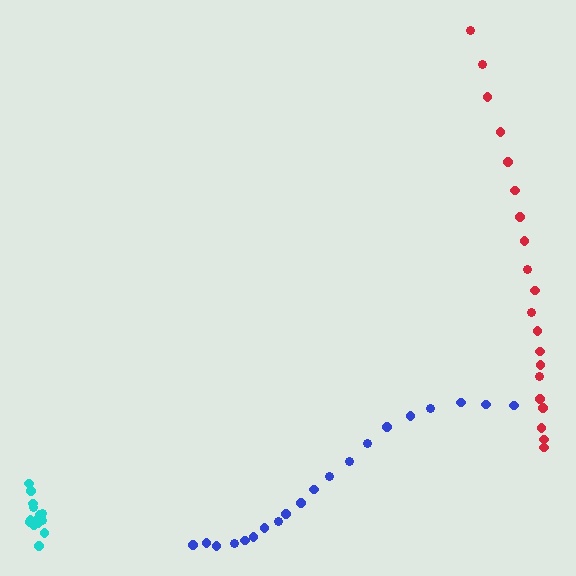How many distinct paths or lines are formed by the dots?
There are 3 distinct paths.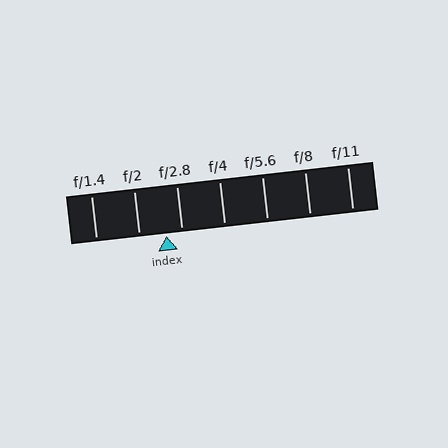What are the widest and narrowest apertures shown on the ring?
The widest aperture shown is f/1.4 and the narrowest is f/11.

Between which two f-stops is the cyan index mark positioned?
The index mark is between f/2 and f/2.8.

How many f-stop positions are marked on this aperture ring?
There are 7 f-stop positions marked.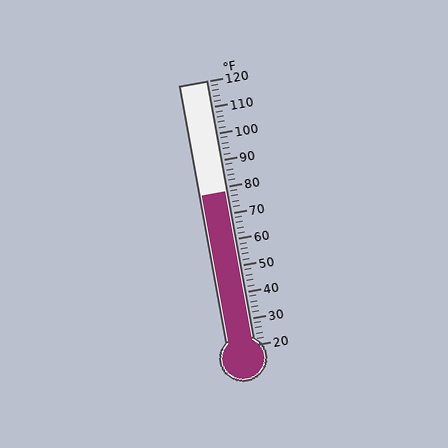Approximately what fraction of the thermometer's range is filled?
The thermometer is filled to approximately 60% of its range.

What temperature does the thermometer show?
The thermometer shows approximately 78°F.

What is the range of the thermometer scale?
The thermometer scale ranges from 20°F to 120°F.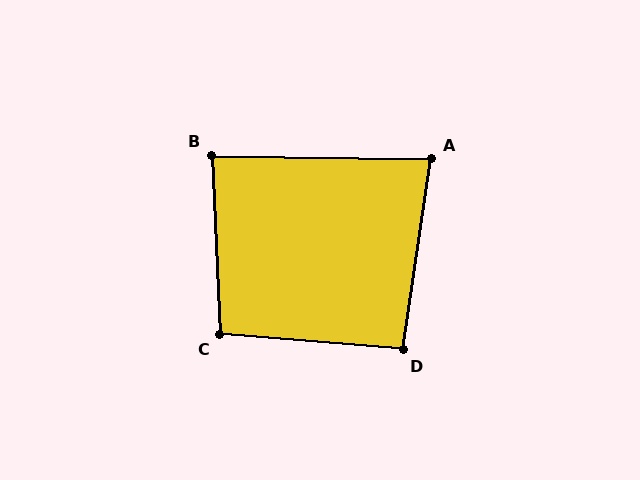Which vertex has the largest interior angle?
C, at approximately 97 degrees.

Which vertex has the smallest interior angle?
A, at approximately 83 degrees.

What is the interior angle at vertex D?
Approximately 94 degrees (approximately right).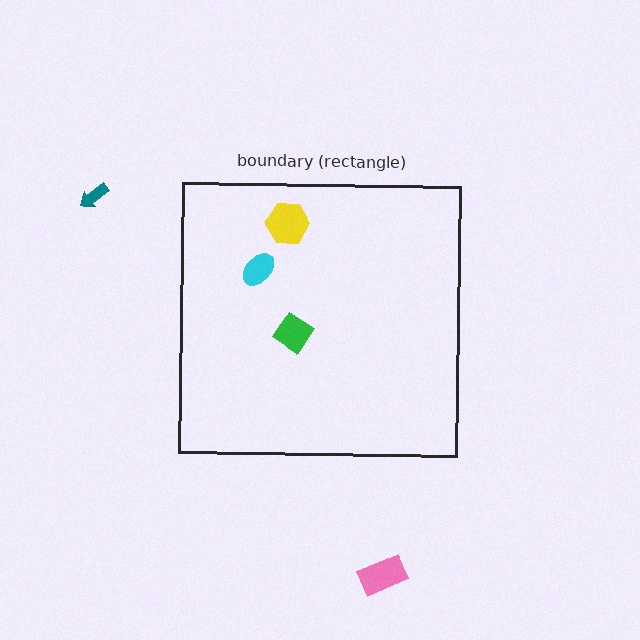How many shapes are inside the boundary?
3 inside, 2 outside.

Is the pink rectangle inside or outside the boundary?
Outside.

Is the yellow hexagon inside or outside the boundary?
Inside.